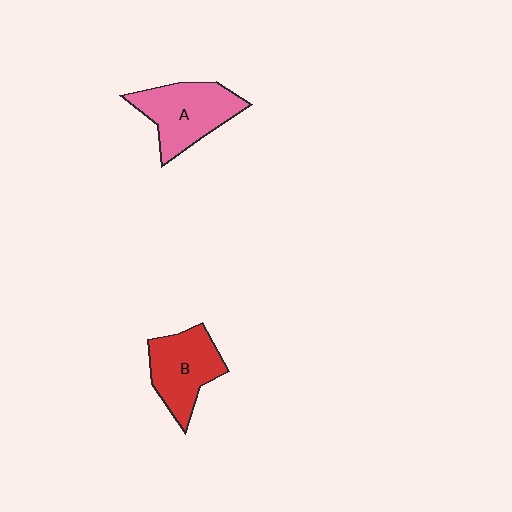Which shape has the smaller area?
Shape B (red).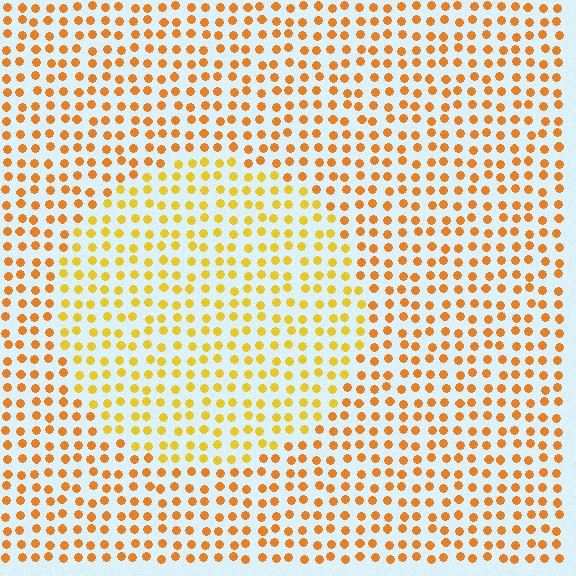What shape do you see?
I see a circle.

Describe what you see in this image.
The image is filled with small orange elements in a uniform arrangement. A circle-shaped region is visible where the elements are tinted to a slightly different hue, forming a subtle color boundary.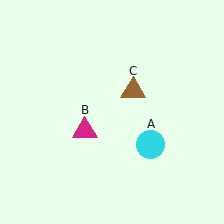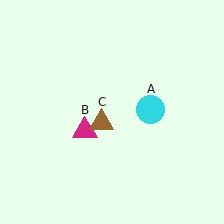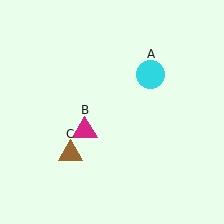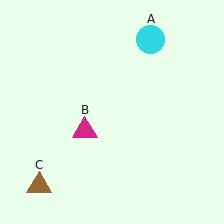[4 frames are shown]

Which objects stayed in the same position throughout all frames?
Magenta triangle (object B) remained stationary.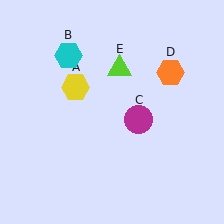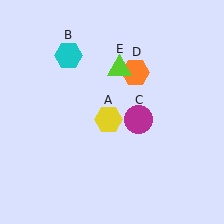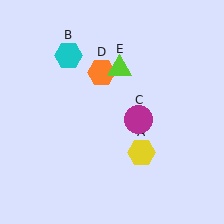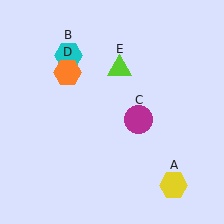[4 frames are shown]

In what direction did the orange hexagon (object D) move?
The orange hexagon (object D) moved left.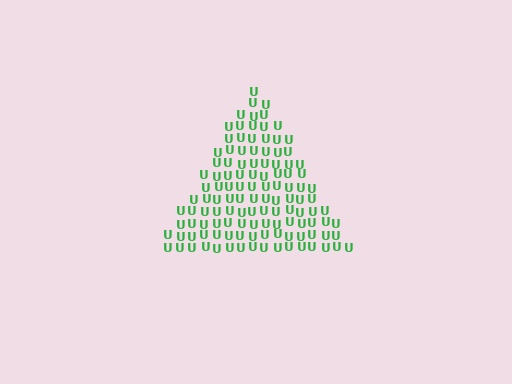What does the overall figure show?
The overall figure shows a triangle.